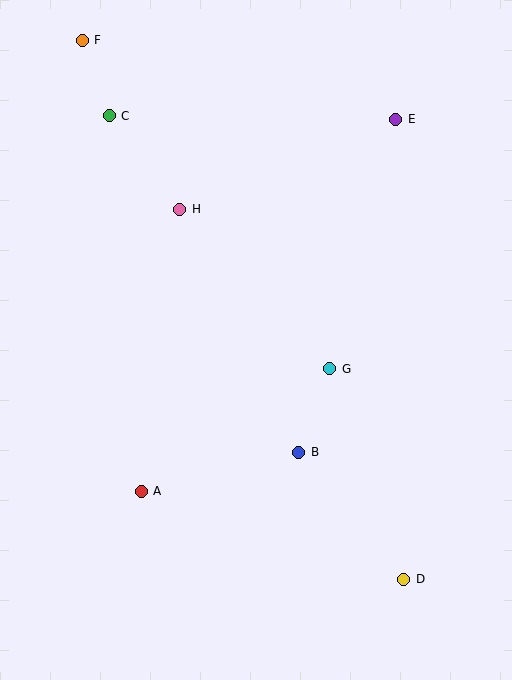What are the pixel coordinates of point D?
Point D is at (404, 579).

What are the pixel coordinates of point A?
Point A is at (141, 491).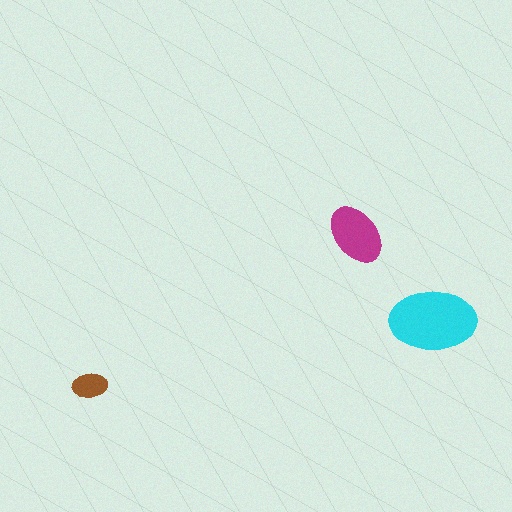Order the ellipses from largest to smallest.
the cyan one, the magenta one, the brown one.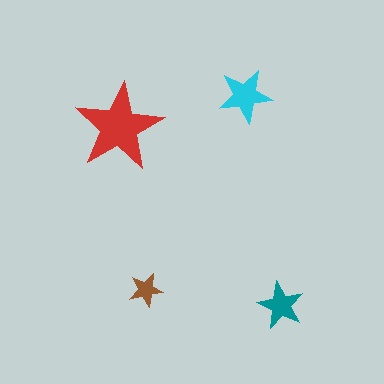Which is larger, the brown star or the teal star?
The teal one.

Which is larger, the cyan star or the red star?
The red one.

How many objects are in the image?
There are 4 objects in the image.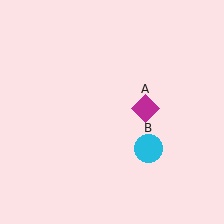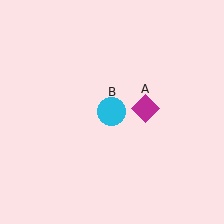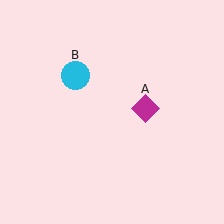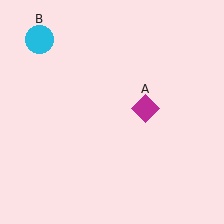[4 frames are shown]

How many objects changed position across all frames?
1 object changed position: cyan circle (object B).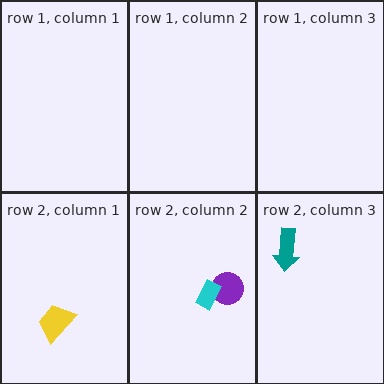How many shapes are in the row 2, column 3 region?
1.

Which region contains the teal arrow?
The row 2, column 3 region.